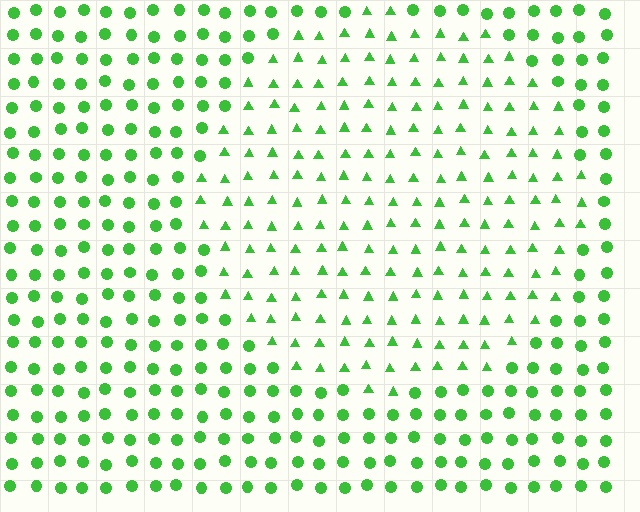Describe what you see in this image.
The image is filled with small green elements arranged in a uniform grid. A circle-shaped region contains triangles, while the surrounding area contains circles. The boundary is defined purely by the change in element shape.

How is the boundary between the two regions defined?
The boundary is defined by a change in element shape: triangles inside vs. circles outside. All elements share the same color and spacing.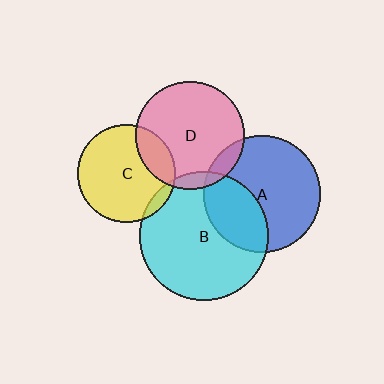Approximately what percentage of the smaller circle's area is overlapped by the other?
Approximately 5%.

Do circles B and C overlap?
Yes.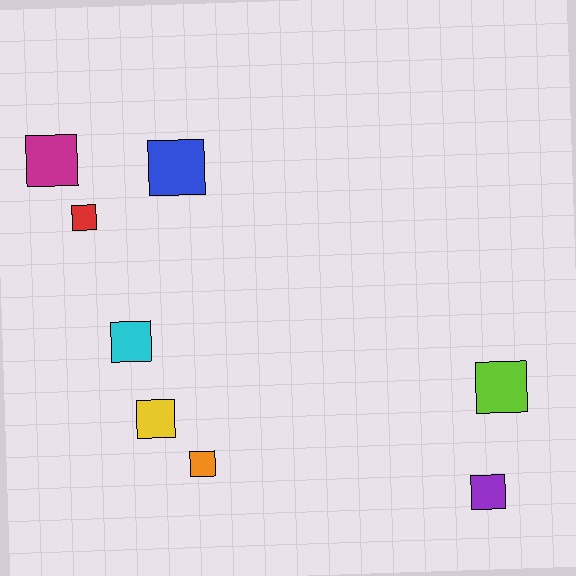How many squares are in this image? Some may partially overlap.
There are 8 squares.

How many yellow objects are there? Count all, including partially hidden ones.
There is 1 yellow object.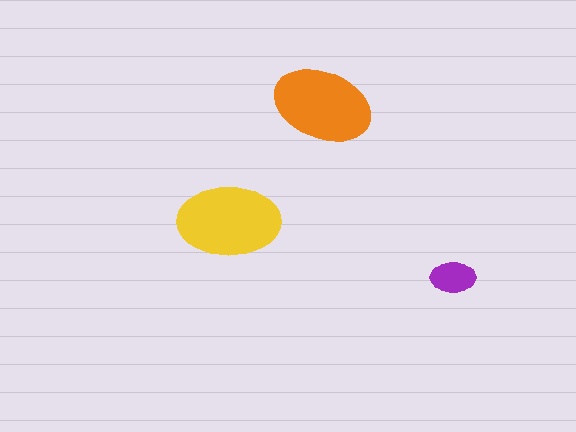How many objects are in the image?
There are 3 objects in the image.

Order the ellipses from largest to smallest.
the yellow one, the orange one, the purple one.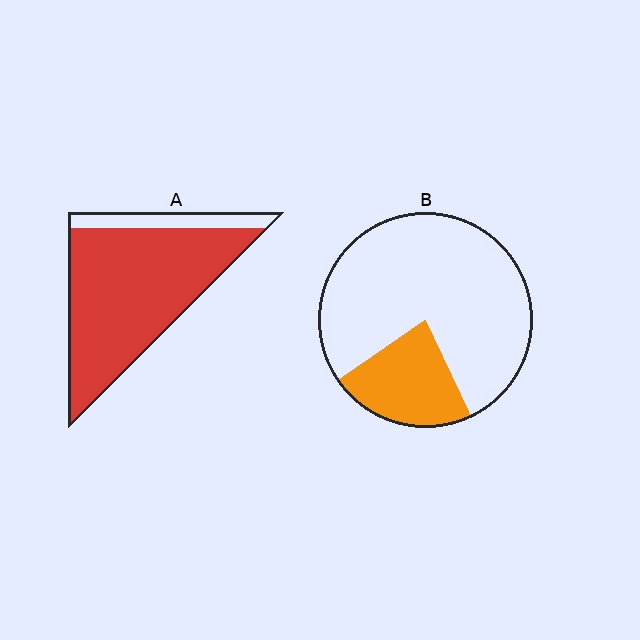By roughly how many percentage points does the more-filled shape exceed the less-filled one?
By roughly 65 percentage points (A over B).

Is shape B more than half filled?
No.